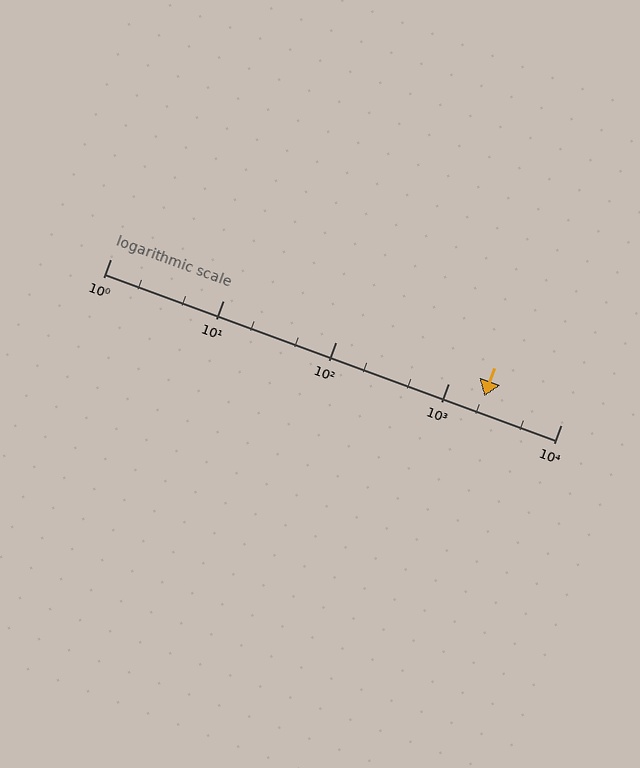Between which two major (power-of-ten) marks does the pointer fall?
The pointer is between 1000 and 10000.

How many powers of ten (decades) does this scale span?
The scale spans 4 decades, from 1 to 10000.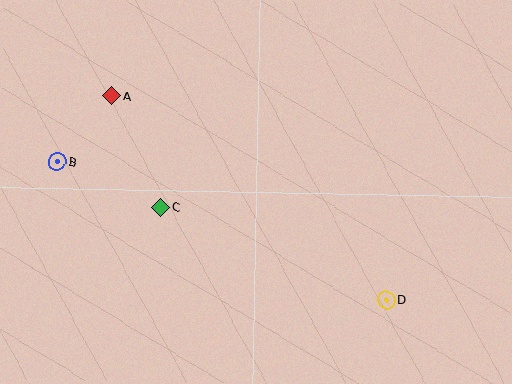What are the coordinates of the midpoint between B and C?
The midpoint between B and C is at (109, 185).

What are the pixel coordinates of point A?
Point A is at (111, 96).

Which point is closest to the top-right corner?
Point D is closest to the top-right corner.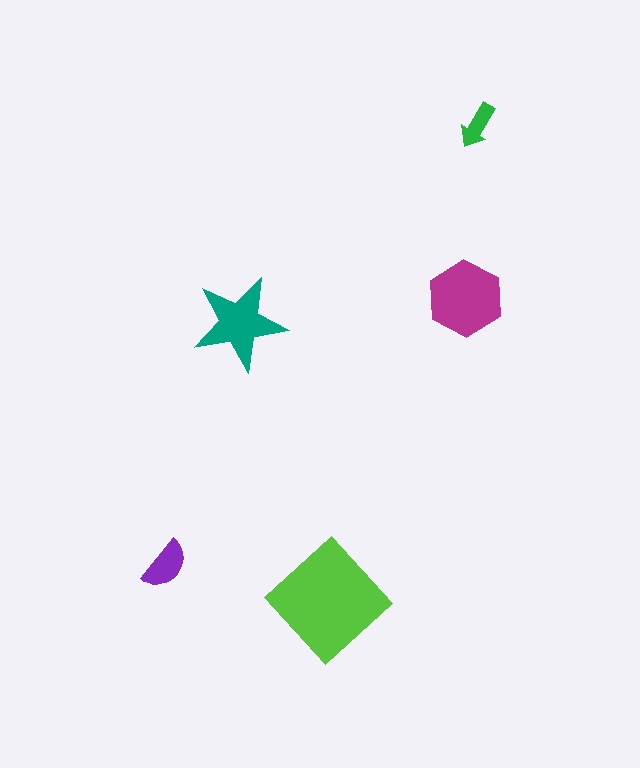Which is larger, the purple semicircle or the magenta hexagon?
The magenta hexagon.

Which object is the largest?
The lime diamond.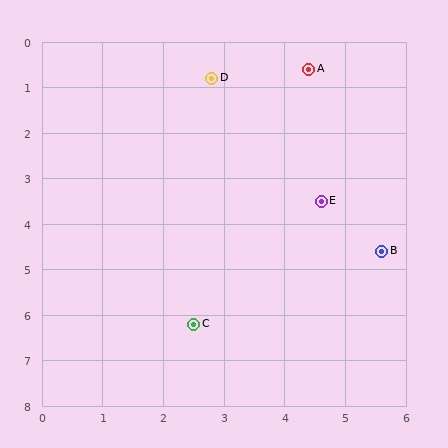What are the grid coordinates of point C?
Point C is at approximately (2.5, 6.2).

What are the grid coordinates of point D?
Point D is at approximately (2.8, 0.8).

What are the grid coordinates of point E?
Point E is at approximately (4.6, 3.5).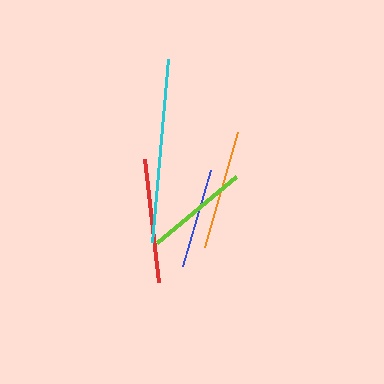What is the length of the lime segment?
The lime segment is approximately 103 pixels long.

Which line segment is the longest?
The cyan line is the longest at approximately 183 pixels.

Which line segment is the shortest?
The blue line is the shortest at approximately 100 pixels.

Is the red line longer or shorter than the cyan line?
The cyan line is longer than the red line.